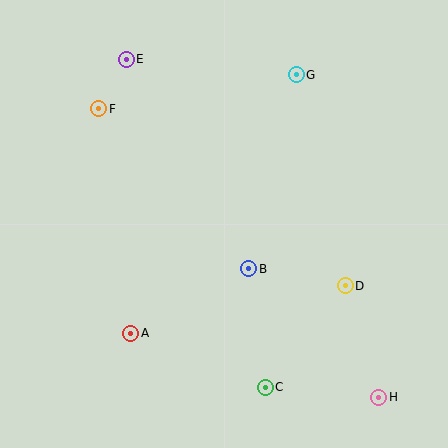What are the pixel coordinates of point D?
Point D is at (345, 286).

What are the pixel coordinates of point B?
Point B is at (249, 269).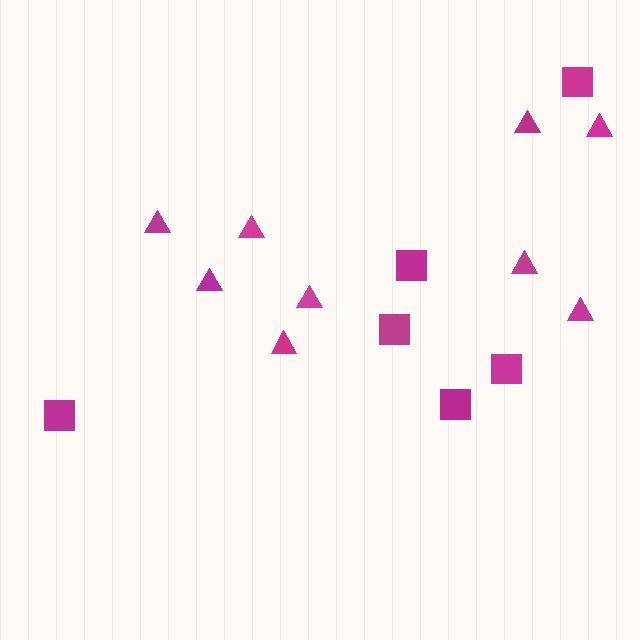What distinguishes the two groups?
There are 2 groups: one group of squares (6) and one group of triangles (9).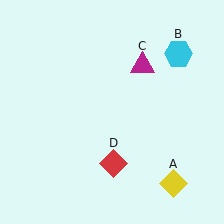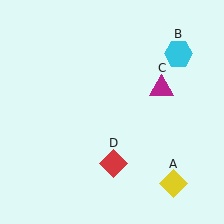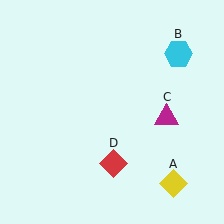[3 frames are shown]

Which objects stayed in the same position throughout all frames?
Yellow diamond (object A) and cyan hexagon (object B) and red diamond (object D) remained stationary.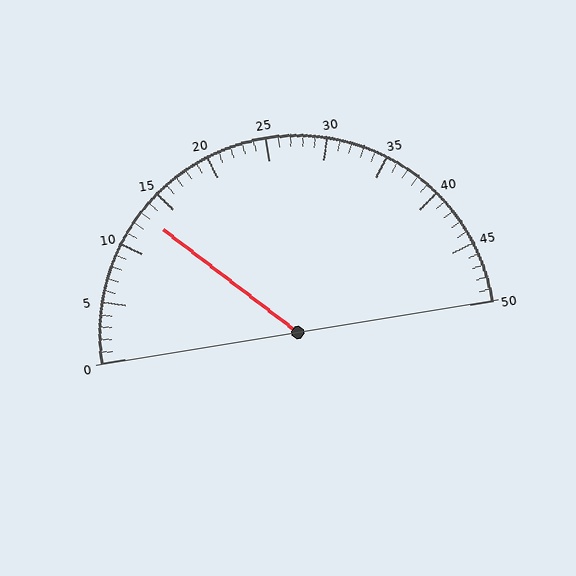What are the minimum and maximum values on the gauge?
The gauge ranges from 0 to 50.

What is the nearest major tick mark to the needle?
The nearest major tick mark is 15.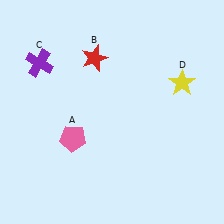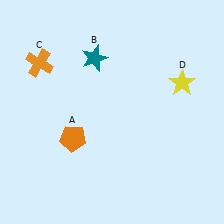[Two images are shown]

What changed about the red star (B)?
In Image 1, B is red. In Image 2, it changed to teal.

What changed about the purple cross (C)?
In Image 1, C is purple. In Image 2, it changed to orange.